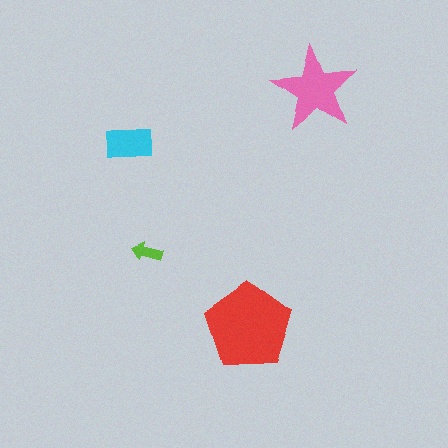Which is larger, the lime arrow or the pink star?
The pink star.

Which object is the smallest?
The lime arrow.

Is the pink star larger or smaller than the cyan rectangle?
Larger.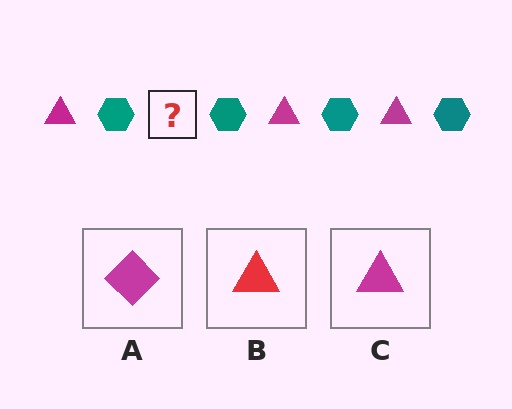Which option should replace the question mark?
Option C.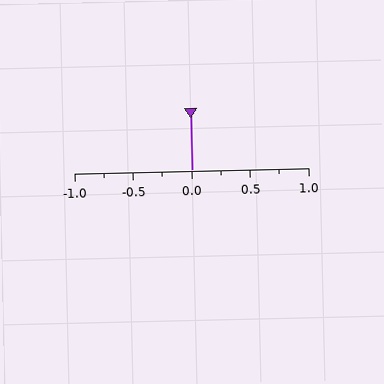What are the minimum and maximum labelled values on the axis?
The axis runs from -1.0 to 1.0.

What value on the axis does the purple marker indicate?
The marker indicates approximately 0.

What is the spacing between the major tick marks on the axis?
The major ticks are spaced 0.5 apart.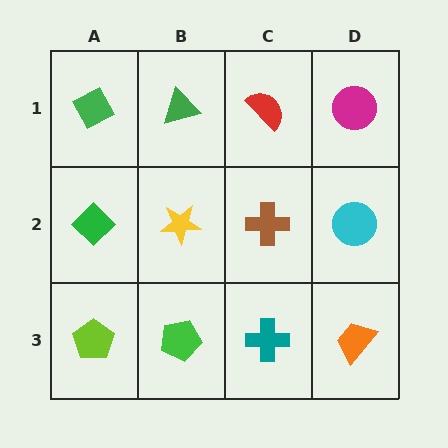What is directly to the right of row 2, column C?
A cyan circle.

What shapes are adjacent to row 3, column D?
A cyan circle (row 2, column D), a teal cross (row 3, column C).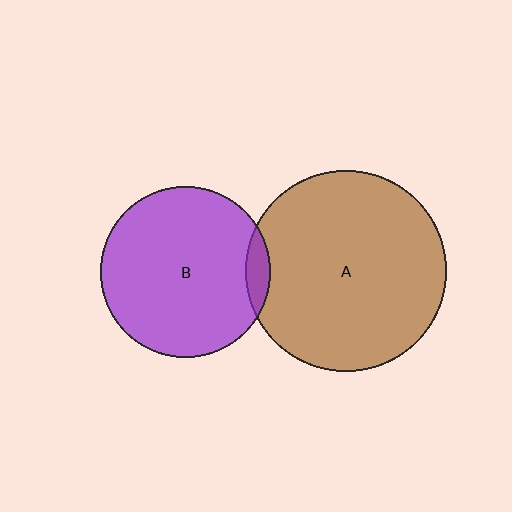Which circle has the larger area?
Circle A (brown).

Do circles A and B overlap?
Yes.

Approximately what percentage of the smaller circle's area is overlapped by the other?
Approximately 5%.